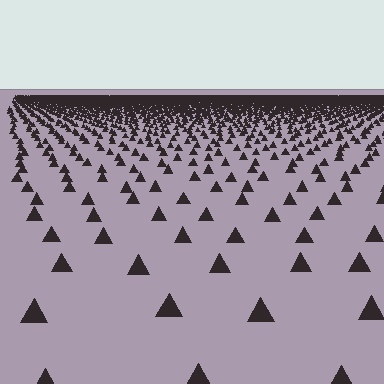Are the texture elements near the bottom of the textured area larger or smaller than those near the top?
Larger. Near the bottom, elements are closer to the viewer and appear at a bigger on-screen size.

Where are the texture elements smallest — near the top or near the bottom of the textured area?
Near the top.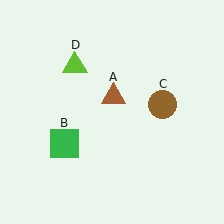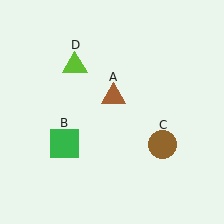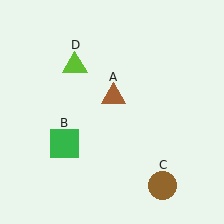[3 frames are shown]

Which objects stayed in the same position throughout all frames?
Brown triangle (object A) and green square (object B) and lime triangle (object D) remained stationary.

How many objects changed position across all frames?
1 object changed position: brown circle (object C).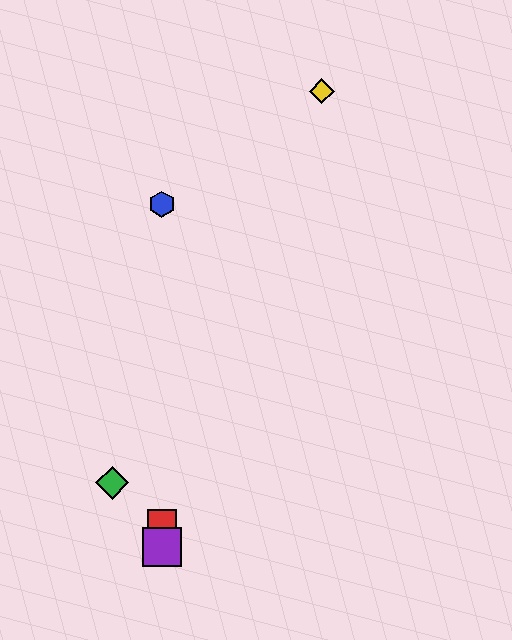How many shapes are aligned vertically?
3 shapes (the red square, the blue hexagon, the purple square) are aligned vertically.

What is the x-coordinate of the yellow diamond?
The yellow diamond is at x≈322.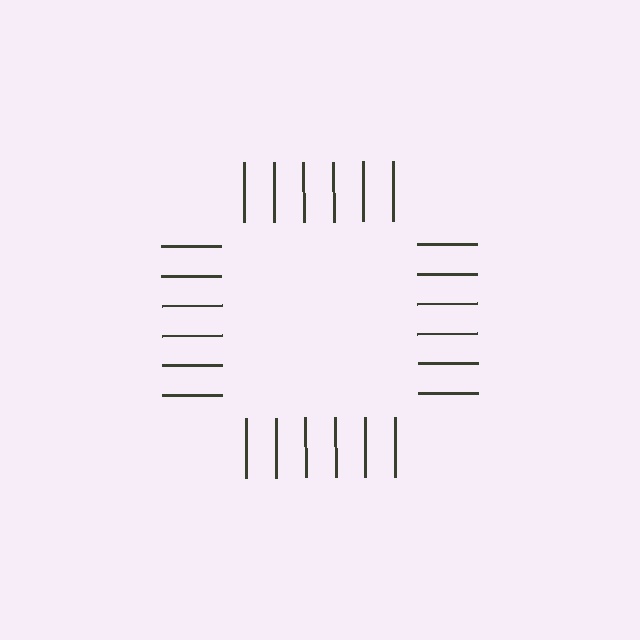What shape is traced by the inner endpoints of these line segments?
An illusory square — the line segments terminate on its edges but no continuous stroke is drawn.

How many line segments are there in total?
24 — 6 along each of the 4 edges.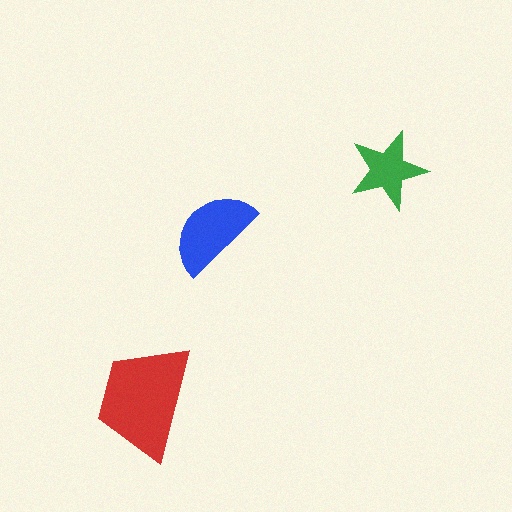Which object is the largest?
The red trapezoid.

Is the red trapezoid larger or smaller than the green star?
Larger.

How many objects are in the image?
There are 3 objects in the image.